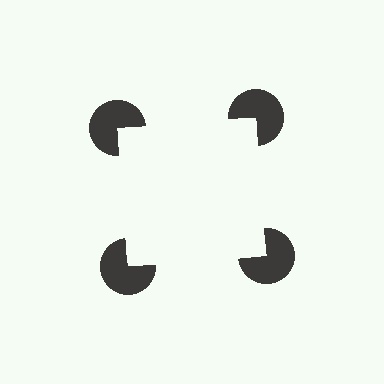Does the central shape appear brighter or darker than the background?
It typically appears slightly brighter than the background, even though no actual brightness change is drawn.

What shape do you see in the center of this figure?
An illusory square — its edges are inferred from the aligned wedge cuts in the pac-man discs, not physically drawn.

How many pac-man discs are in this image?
There are 4 — one at each vertex of the illusory square.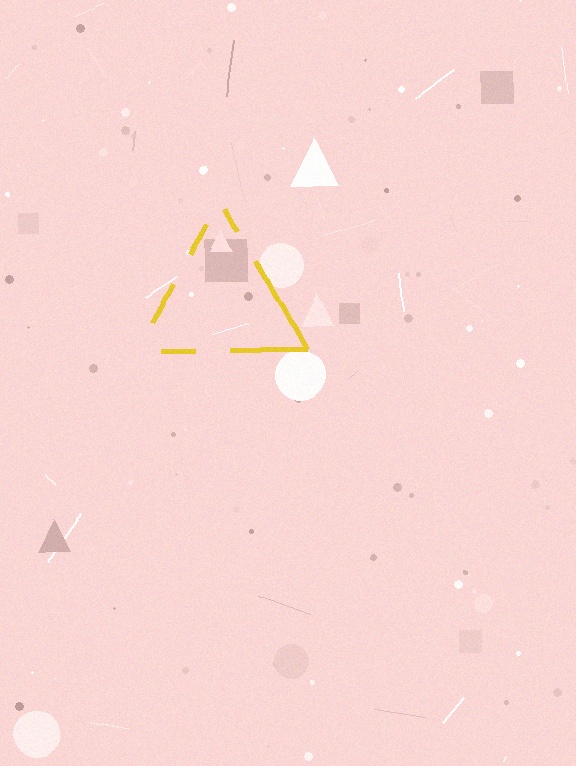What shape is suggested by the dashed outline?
The dashed outline suggests a triangle.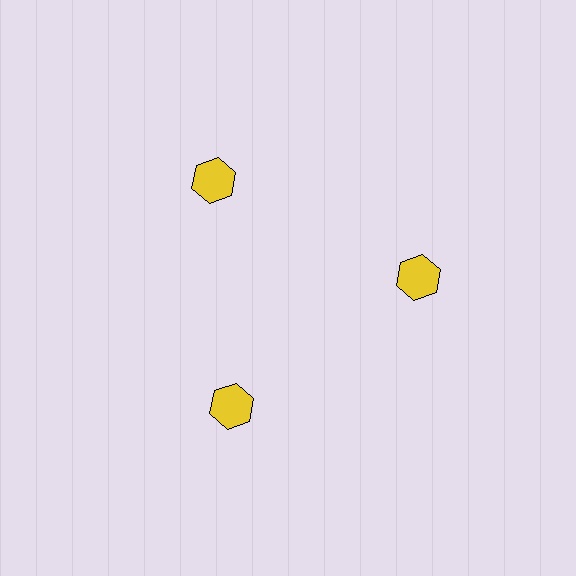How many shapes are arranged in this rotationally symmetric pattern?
There are 3 shapes, arranged in 3 groups of 1.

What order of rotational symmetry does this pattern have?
This pattern has 3-fold rotational symmetry.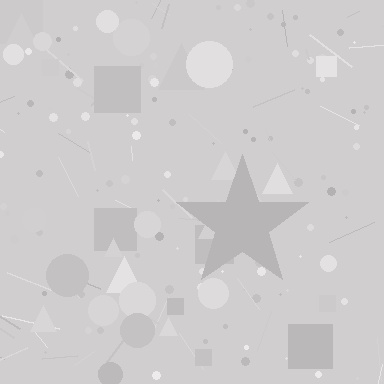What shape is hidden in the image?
A star is hidden in the image.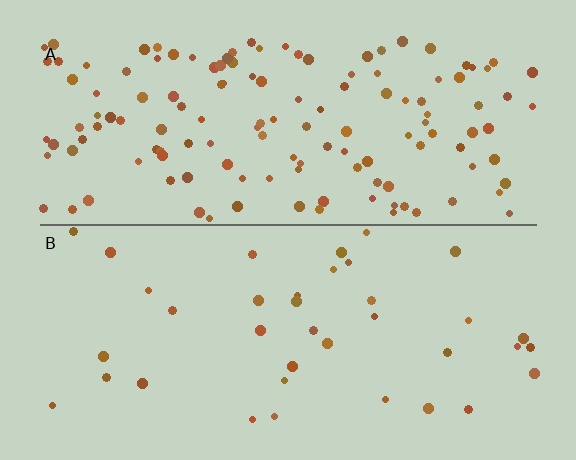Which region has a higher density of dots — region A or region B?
A (the top).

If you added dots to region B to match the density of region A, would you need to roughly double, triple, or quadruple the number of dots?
Approximately quadruple.